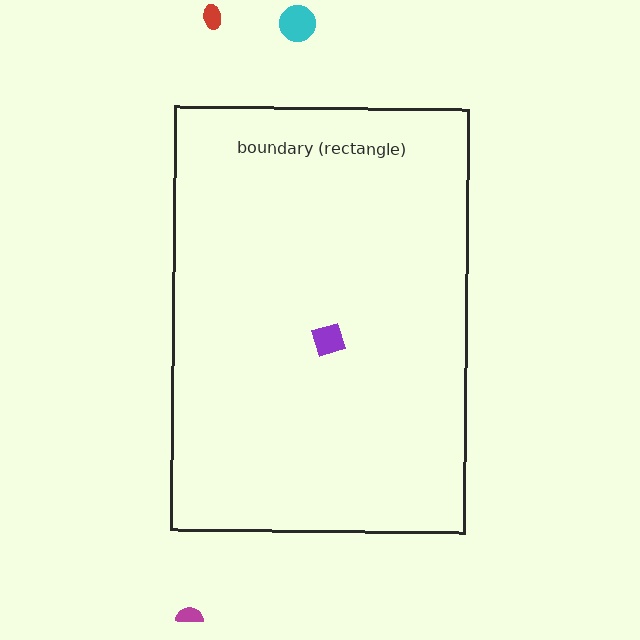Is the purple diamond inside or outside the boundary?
Inside.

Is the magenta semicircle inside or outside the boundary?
Outside.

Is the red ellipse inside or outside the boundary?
Outside.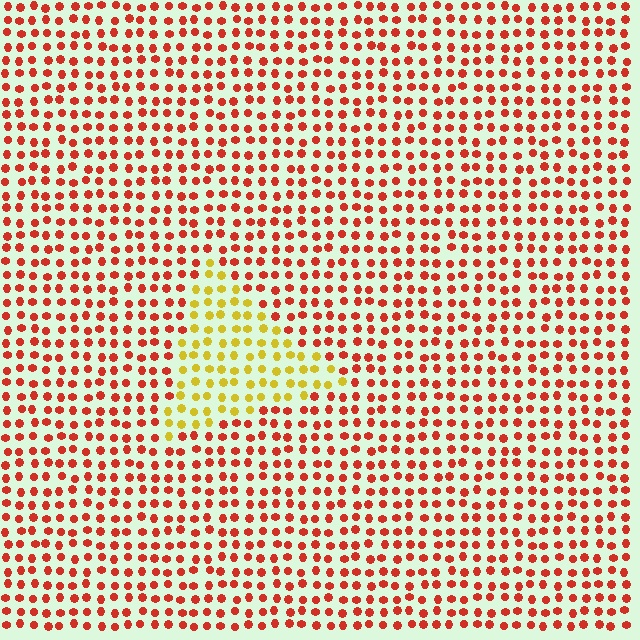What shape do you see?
I see a triangle.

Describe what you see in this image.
The image is filled with small red elements in a uniform arrangement. A triangle-shaped region is visible where the elements are tinted to a slightly different hue, forming a subtle color boundary.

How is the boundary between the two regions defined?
The boundary is defined purely by a slight shift in hue (about 50 degrees). Spacing, size, and orientation are identical on both sides.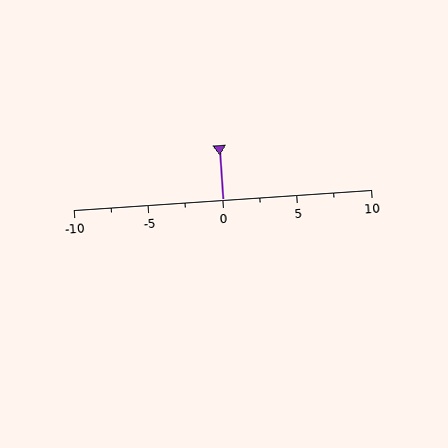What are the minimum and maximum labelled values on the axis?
The axis runs from -10 to 10.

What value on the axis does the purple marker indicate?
The marker indicates approximately 0.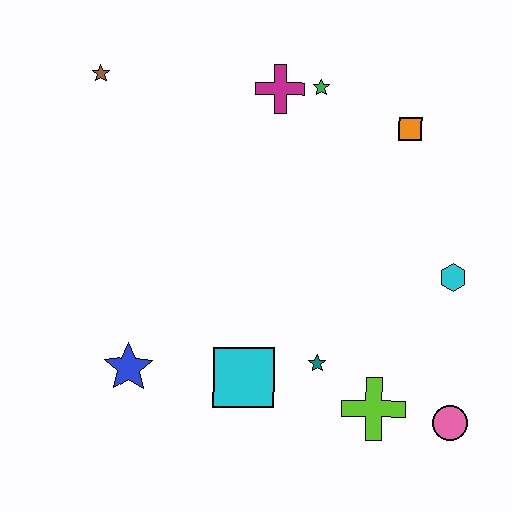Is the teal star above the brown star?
No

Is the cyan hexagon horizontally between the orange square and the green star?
No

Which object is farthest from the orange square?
The blue star is farthest from the orange square.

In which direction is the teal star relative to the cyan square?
The teal star is to the right of the cyan square.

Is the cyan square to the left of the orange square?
Yes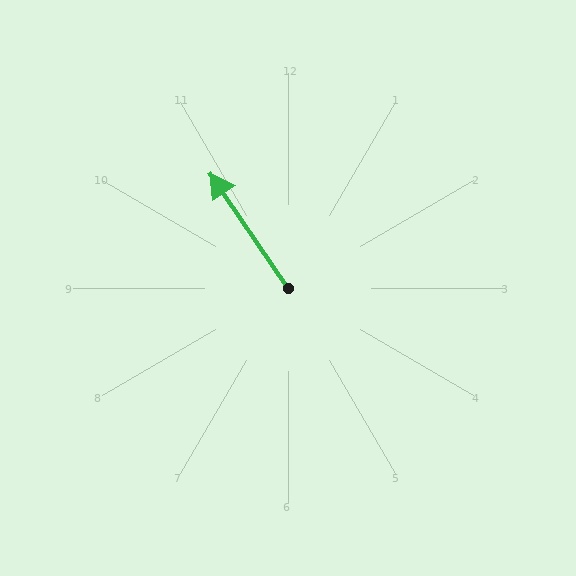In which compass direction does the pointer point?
Northwest.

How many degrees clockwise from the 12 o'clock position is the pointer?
Approximately 326 degrees.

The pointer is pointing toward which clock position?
Roughly 11 o'clock.